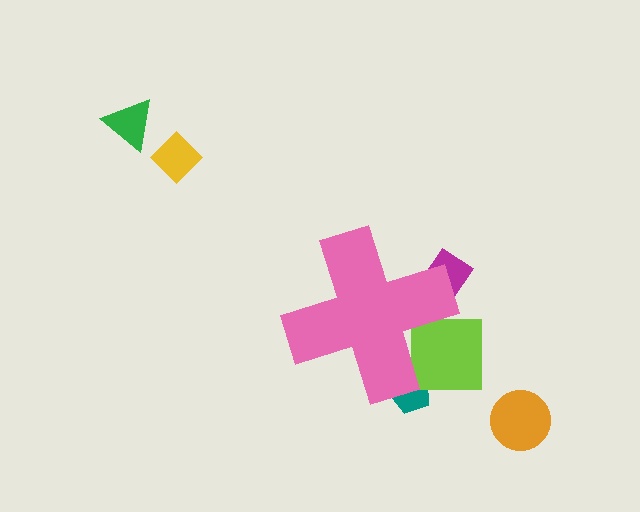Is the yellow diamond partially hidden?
No, the yellow diamond is fully visible.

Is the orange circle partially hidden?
No, the orange circle is fully visible.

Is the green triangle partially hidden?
No, the green triangle is fully visible.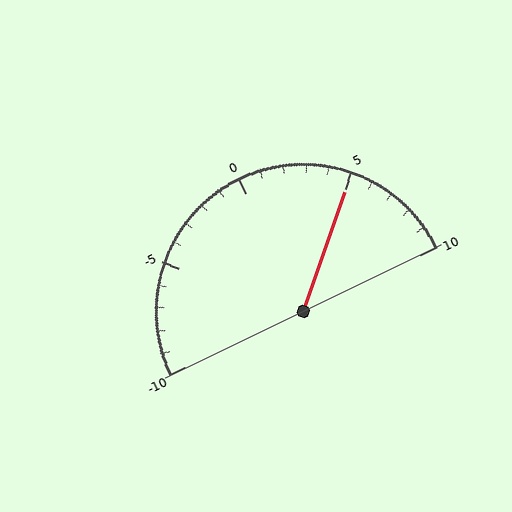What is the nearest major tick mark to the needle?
The nearest major tick mark is 5.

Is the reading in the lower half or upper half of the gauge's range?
The reading is in the upper half of the range (-10 to 10).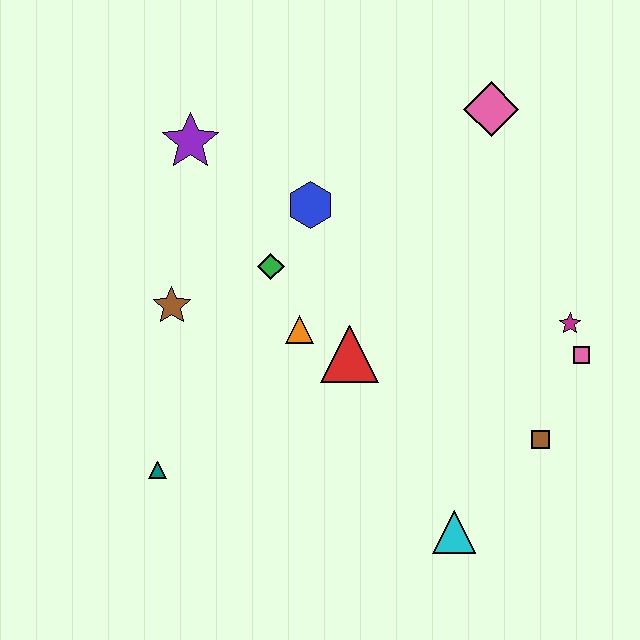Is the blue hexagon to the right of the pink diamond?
No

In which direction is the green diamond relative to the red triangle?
The green diamond is above the red triangle.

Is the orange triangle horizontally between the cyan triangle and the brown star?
Yes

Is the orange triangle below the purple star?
Yes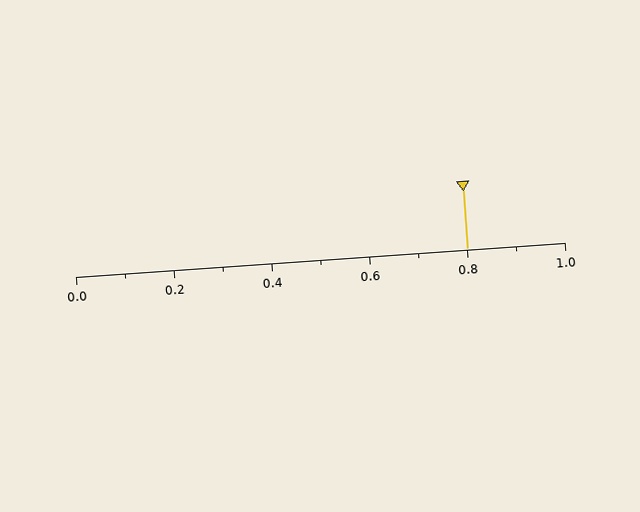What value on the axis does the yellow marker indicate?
The marker indicates approximately 0.8.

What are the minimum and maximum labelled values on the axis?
The axis runs from 0.0 to 1.0.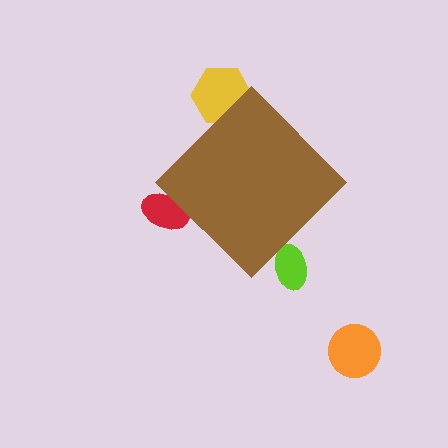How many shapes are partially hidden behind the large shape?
3 shapes are partially hidden.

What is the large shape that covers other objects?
A brown diamond.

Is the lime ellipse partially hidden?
Yes, the lime ellipse is partially hidden behind the brown diamond.